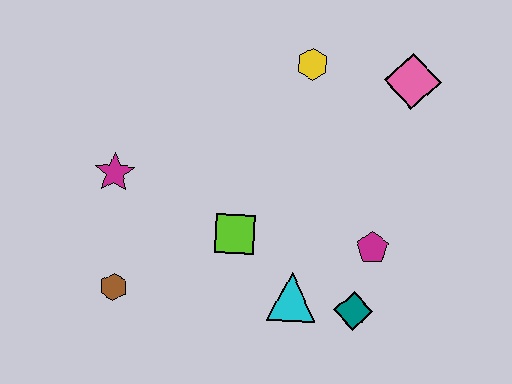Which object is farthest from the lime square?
The pink diamond is farthest from the lime square.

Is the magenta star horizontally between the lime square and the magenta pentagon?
No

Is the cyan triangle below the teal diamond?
No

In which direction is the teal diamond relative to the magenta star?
The teal diamond is to the right of the magenta star.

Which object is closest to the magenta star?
The brown hexagon is closest to the magenta star.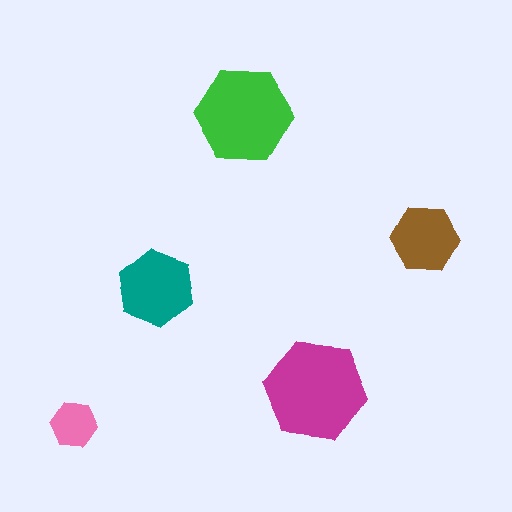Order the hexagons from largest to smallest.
the magenta one, the green one, the teal one, the brown one, the pink one.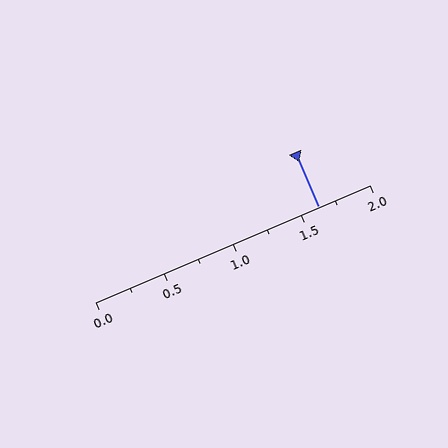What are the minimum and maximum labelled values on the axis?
The axis runs from 0.0 to 2.0.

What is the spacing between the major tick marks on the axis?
The major ticks are spaced 0.5 apart.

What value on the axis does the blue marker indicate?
The marker indicates approximately 1.62.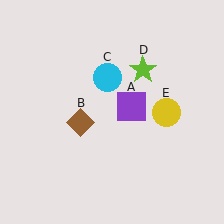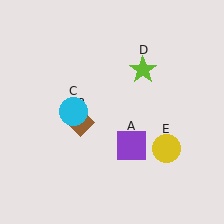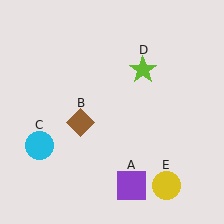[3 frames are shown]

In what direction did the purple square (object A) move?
The purple square (object A) moved down.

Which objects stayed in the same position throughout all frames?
Brown diamond (object B) and lime star (object D) remained stationary.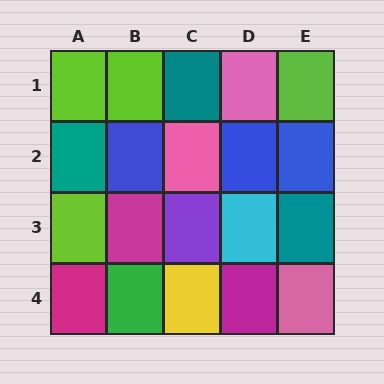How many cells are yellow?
1 cell is yellow.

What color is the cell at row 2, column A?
Teal.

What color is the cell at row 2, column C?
Pink.